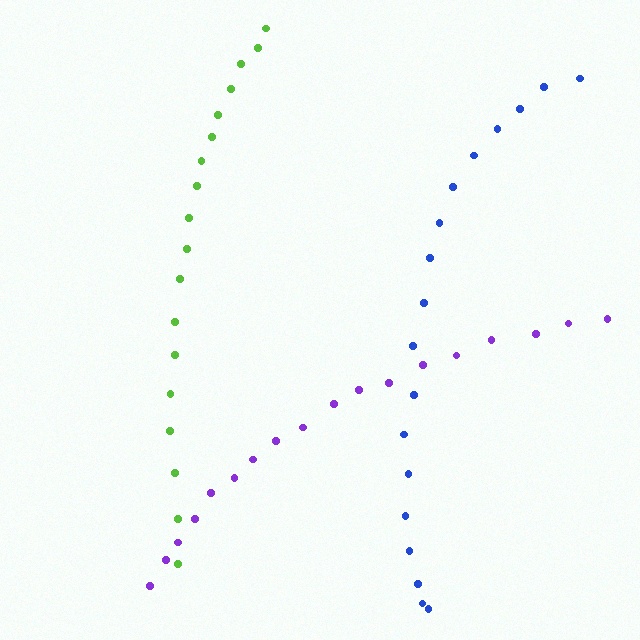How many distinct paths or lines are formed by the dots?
There are 3 distinct paths.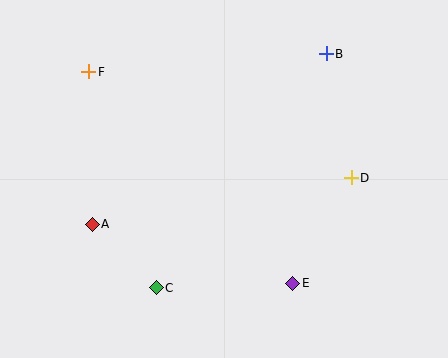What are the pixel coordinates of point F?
Point F is at (89, 72).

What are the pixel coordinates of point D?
Point D is at (351, 178).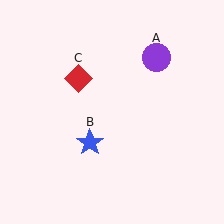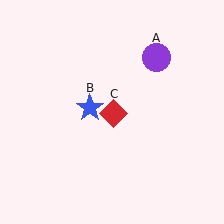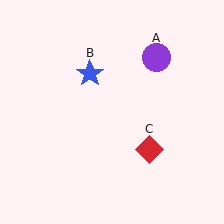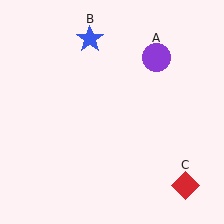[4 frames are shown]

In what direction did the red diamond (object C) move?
The red diamond (object C) moved down and to the right.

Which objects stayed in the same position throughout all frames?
Purple circle (object A) remained stationary.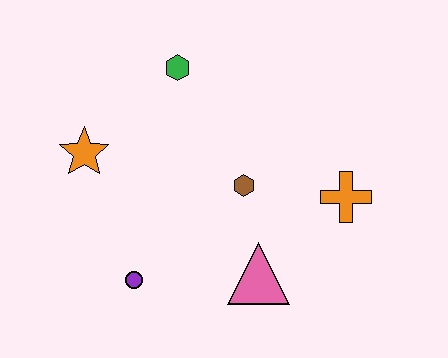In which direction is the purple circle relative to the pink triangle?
The purple circle is to the left of the pink triangle.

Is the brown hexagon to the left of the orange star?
No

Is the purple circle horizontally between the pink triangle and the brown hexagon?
No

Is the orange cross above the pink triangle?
Yes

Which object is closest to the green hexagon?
The orange star is closest to the green hexagon.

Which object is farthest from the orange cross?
The orange star is farthest from the orange cross.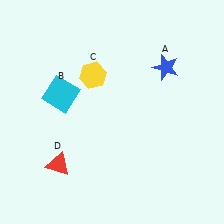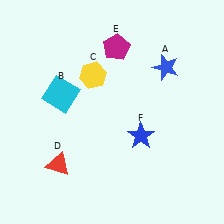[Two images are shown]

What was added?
A magenta pentagon (E), a blue star (F) were added in Image 2.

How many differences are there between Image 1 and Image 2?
There are 2 differences between the two images.